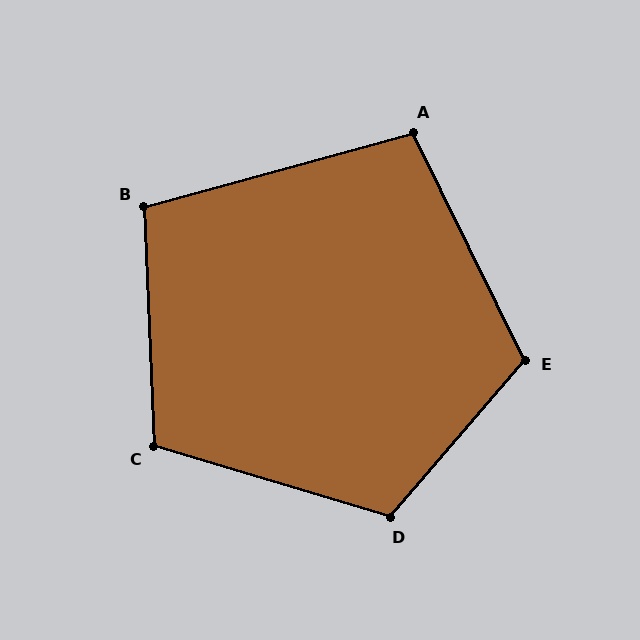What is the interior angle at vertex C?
Approximately 109 degrees (obtuse).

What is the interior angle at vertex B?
Approximately 103 degrees (obtuse).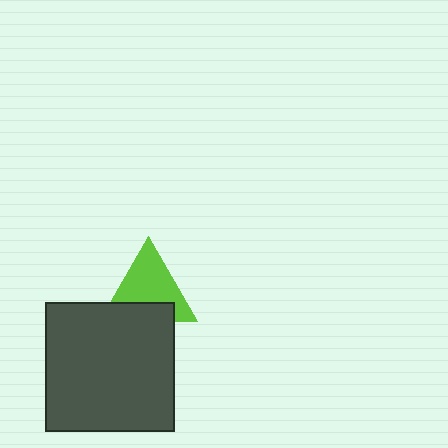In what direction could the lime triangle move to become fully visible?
The lime triangle could move up. That would shift it out from behind the dark gray square entirely.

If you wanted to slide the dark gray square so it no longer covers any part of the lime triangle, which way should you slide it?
Slide it down — that is the most direct way to separate the two shapes.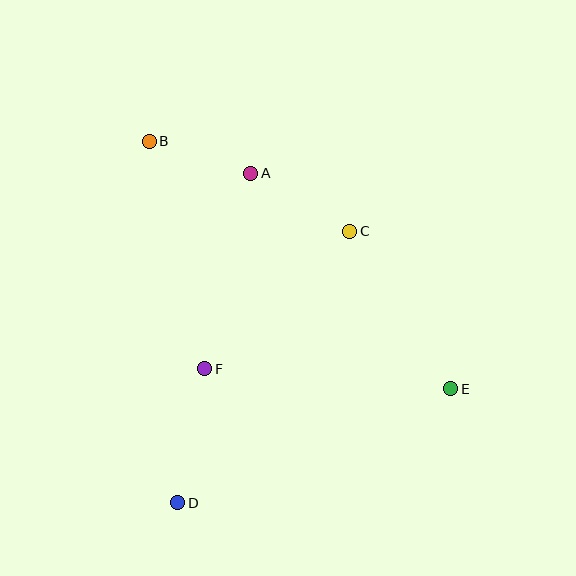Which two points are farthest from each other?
Points B and E are farthest from each other.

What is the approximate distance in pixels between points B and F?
The distance between B and F is approximately 234 pixels.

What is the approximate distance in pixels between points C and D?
The distance between C and D is approximately 321 pixels.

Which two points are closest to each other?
Points A and B are closest to each other.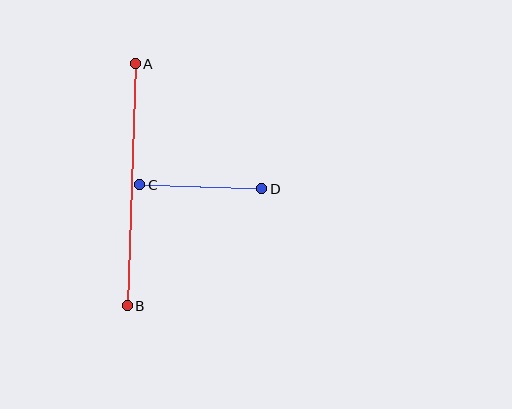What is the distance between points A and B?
The distance is approximately 242 pixels.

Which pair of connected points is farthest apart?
Points A and B are farthest apart.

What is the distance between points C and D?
The distance is approximately 122 pixels.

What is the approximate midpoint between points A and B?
The midpoint is at approximately (131, 185) pixels.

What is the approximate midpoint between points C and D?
The midpoint is at approximately (201, 187) pixels.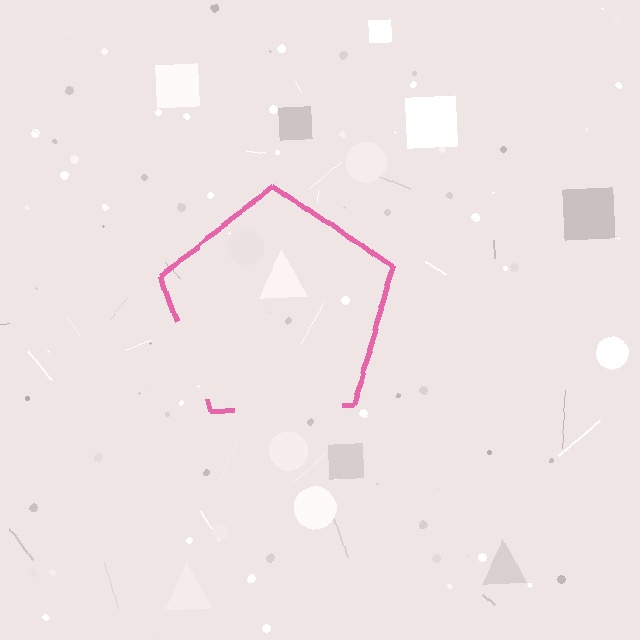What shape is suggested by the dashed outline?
The dashed outline suggests a pentagon.